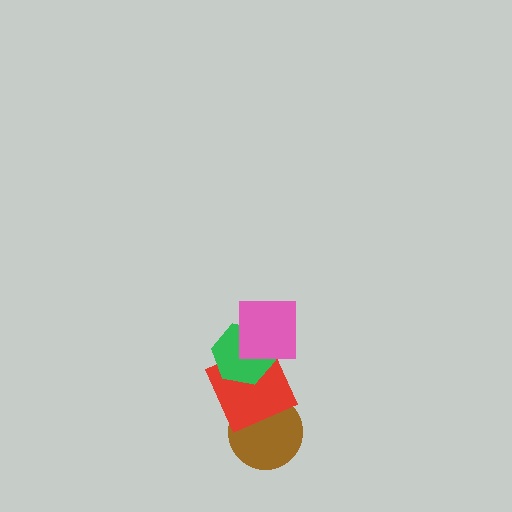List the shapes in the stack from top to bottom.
From top to bottom: the pink square, the green hexagon, the red square, the brown circle.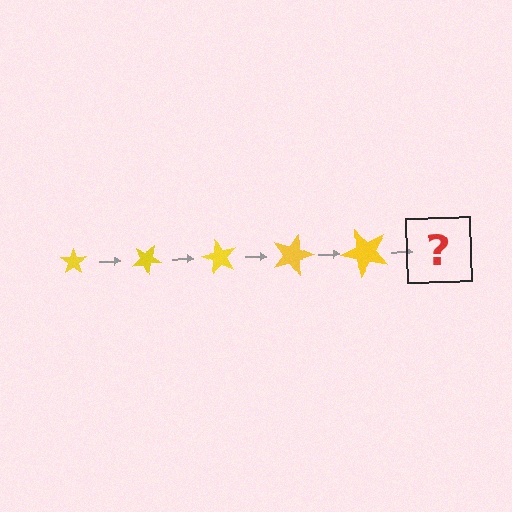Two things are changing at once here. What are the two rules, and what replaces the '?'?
The two rules are that the star grows larger each step and it rotates 30 degrees each step. The '?' should be a star, larger than the previous one and rotated 150 degrees from the start.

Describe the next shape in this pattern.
It should be a star, larger than the previous one and rotated 150 degrees from the start.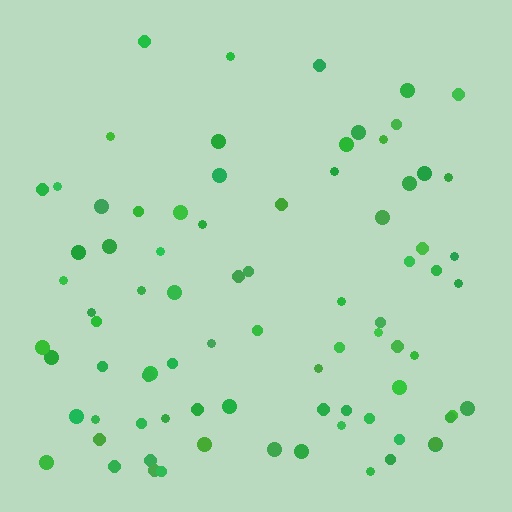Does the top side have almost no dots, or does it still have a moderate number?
Still a moderate number, just noticeably fewer than the bottom.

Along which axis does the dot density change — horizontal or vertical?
Vertical.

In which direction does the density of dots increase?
From top to bottom, with the bottom side densest.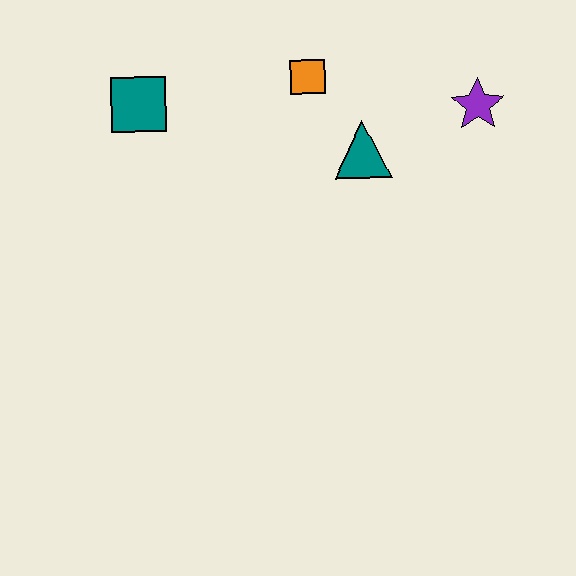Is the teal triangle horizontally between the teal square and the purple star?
Yes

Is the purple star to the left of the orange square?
No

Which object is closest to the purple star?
The teal triangle is closest to the purple star.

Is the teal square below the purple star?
No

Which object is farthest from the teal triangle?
The teal square is farthest from the teal triangle.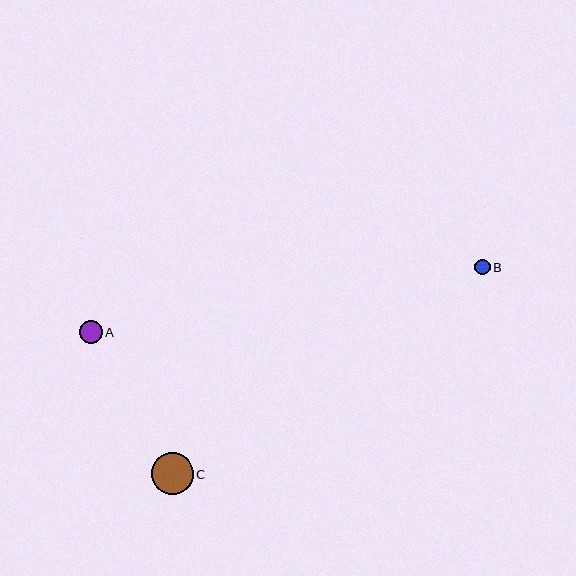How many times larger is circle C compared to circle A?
Circle C is approximately 1.8 times the size of circle A.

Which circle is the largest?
Circle C is the largest with a size of approximately 42 pixels.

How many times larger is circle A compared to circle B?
Circle A is approximately 1.5 times the size of circle B.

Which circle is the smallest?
Circle B is the smallest with a size of approximately 16 pixels.